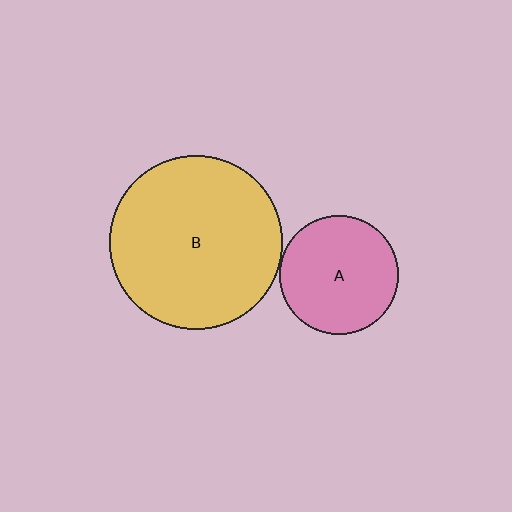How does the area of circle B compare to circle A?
Approximately 2.1 times.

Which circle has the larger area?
Circle B (yellow).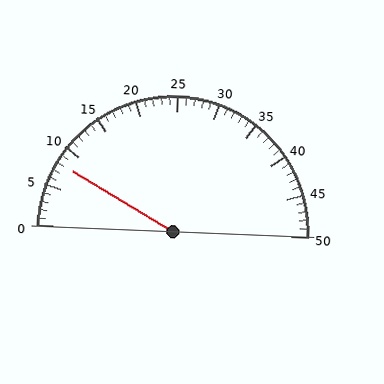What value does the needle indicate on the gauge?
The needle indicates approximately 8.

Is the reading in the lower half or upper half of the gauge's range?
The reading is in the lower half of the range (0 to 50).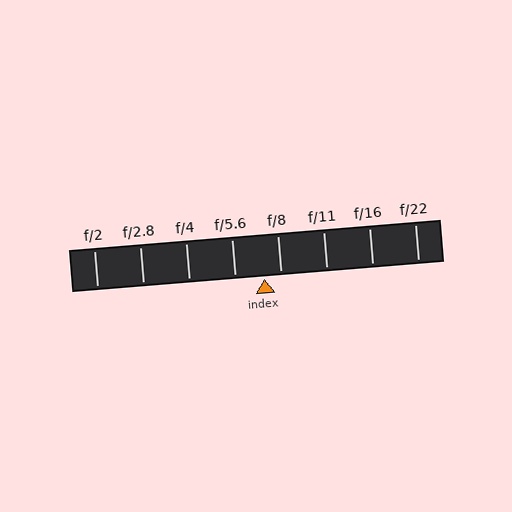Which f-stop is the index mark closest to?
The index mark is closest to f/8.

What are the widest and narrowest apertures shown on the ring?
The widest aperture shown is f/2 and the narrowest is f/22.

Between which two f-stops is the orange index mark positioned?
The index mark is between f/5.6 and f/8.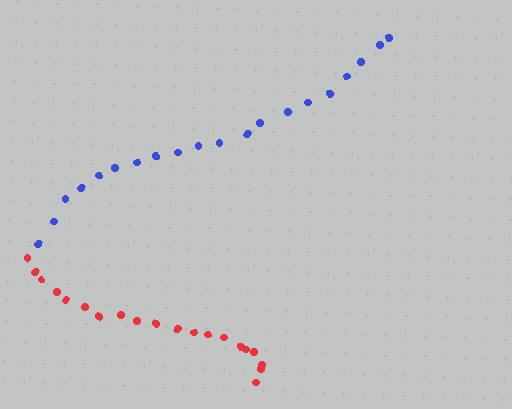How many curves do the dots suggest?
There are 2 distinct paths.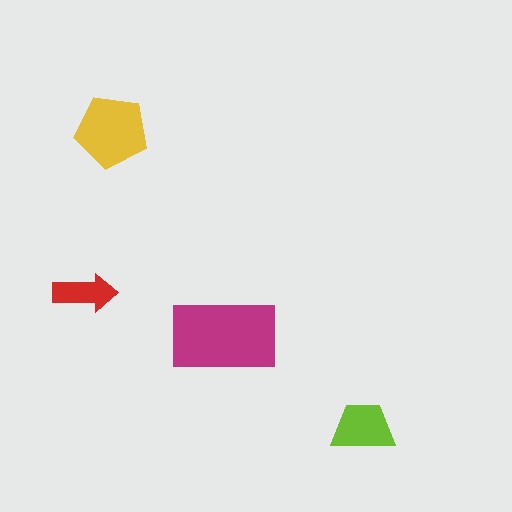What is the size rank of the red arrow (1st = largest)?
4th.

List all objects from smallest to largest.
The red arrow, the lime trapezoid, the yellow pentagon, the magenta rectangle.